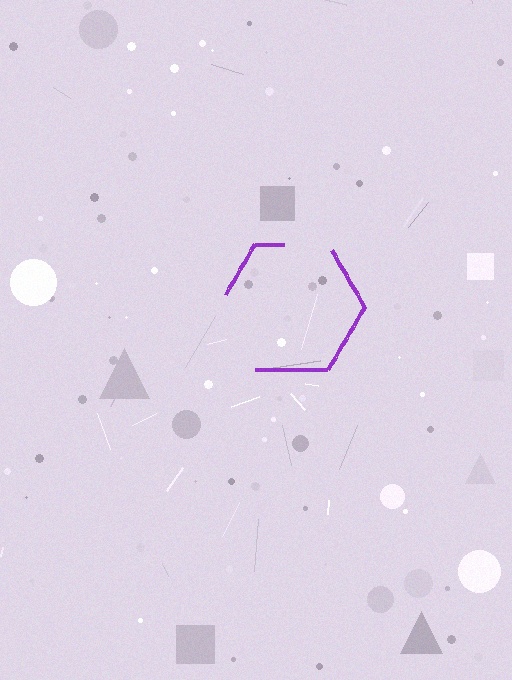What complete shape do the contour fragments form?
The contour fragments form a hexagon.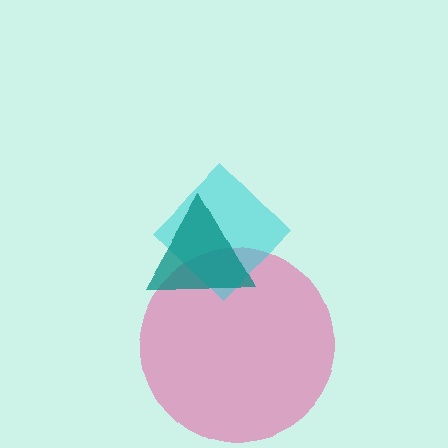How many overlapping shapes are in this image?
There are 3 overlapping shapes in the image.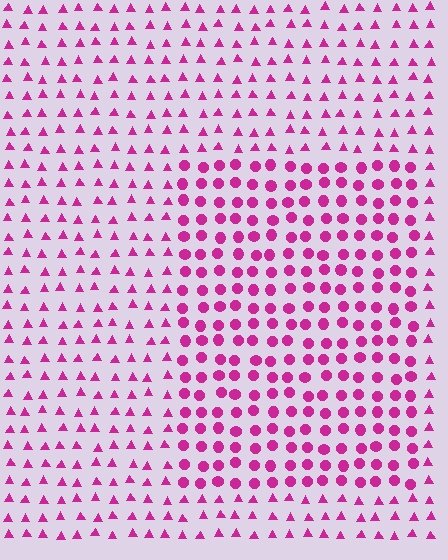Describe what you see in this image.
The image is filled with small magenta elements arranged in a uniform grid. A rectangle-shaped region contains circles, while the surrounding area contains triangles. The boundary is defined purely by the change in element shape.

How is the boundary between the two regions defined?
The boundary is defined by a change in element shape: circles inside vs. triangles outside. All elements share the same color and spacing.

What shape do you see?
I see a rectangle.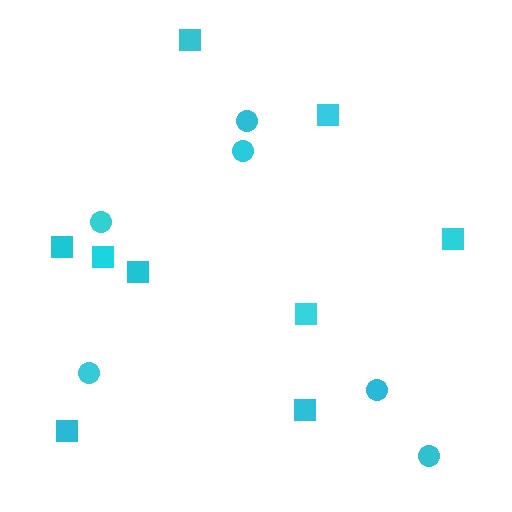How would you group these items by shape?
There are 2 groups: one group of squares (9) and one group of circles (6).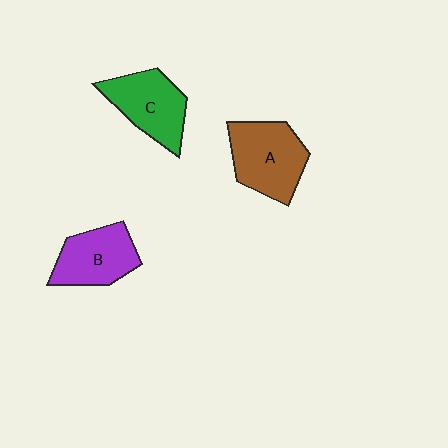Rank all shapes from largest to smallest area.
From largest to smallest: A (brown), C (green), B (purple).